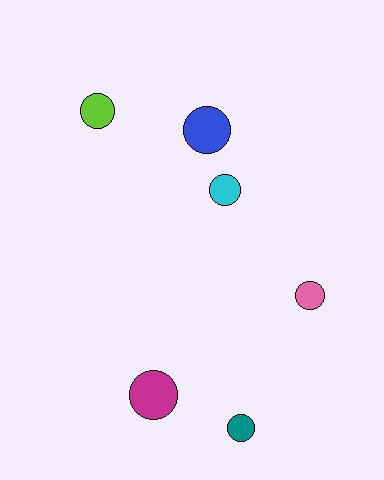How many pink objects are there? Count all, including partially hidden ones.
There is 1 pink object.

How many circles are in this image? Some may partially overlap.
There are 6 circles.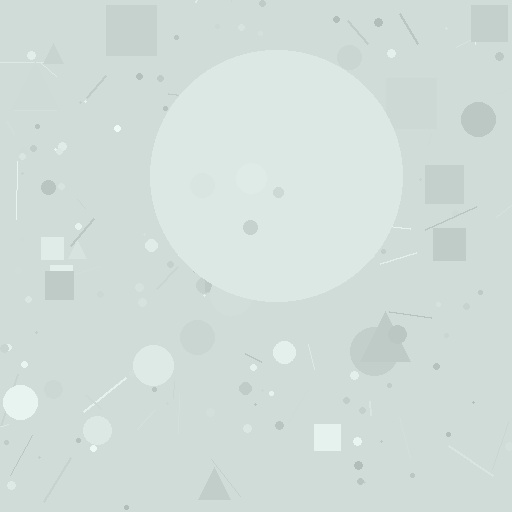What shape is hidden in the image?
A circle is hidden in the image.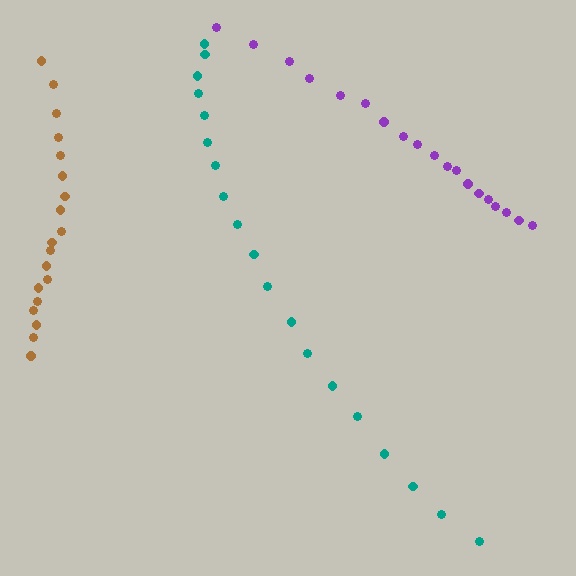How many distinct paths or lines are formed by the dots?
There are 3 distinct paths.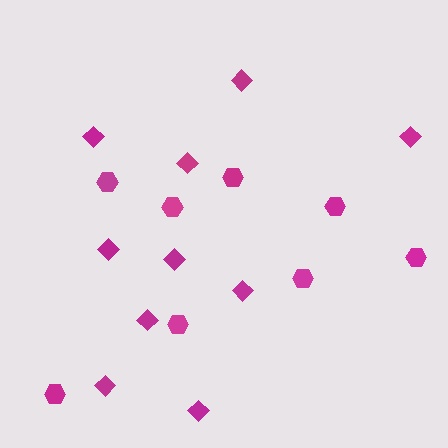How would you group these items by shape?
There are 2 groups: one group of hexagons (8) and one group of diamonds (10).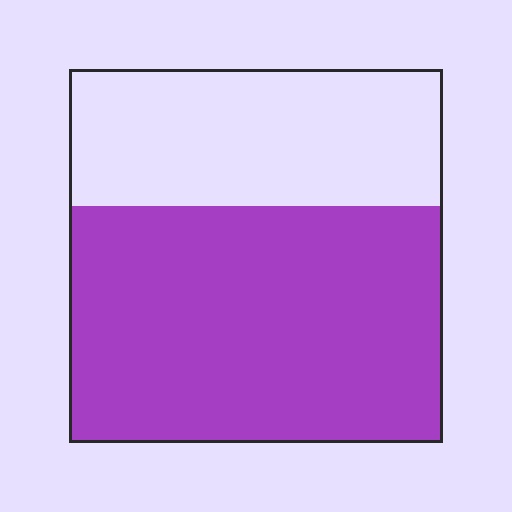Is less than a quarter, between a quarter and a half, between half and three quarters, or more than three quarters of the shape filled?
Between half and three quarters.